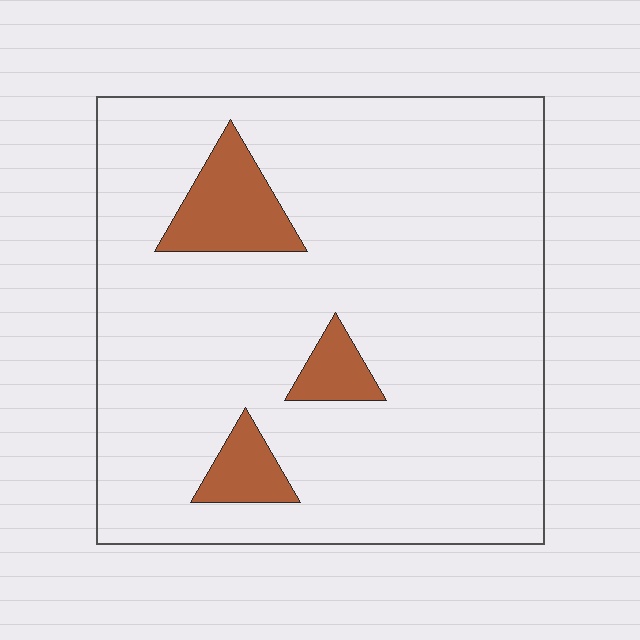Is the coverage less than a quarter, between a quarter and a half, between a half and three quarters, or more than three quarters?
Less than a quarter.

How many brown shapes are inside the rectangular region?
3.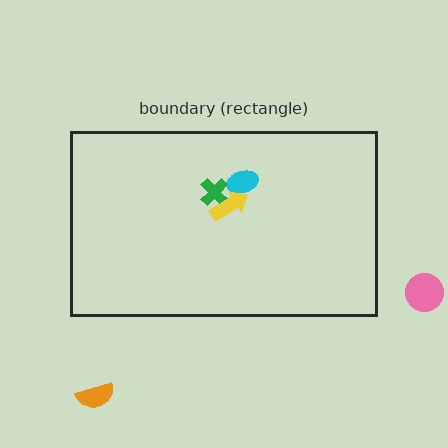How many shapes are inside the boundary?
3 inside, 2 outside.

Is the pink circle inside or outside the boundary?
Outside.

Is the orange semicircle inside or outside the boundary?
Outside.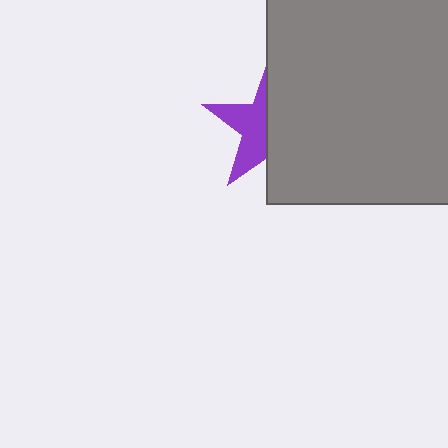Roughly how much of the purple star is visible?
A small part of it is visible (roughly 42%).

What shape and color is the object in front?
The object in front is a gray square.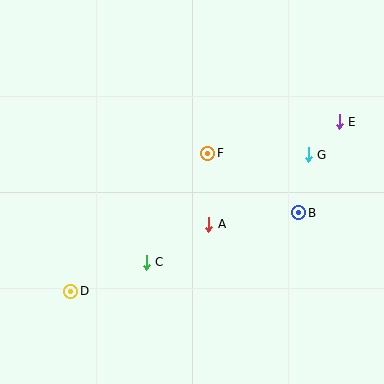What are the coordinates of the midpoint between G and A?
The midpoint between G and A is at (259, 190).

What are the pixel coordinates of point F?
Point F is at (208, 153).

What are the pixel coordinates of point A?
Point A is at (209, 224).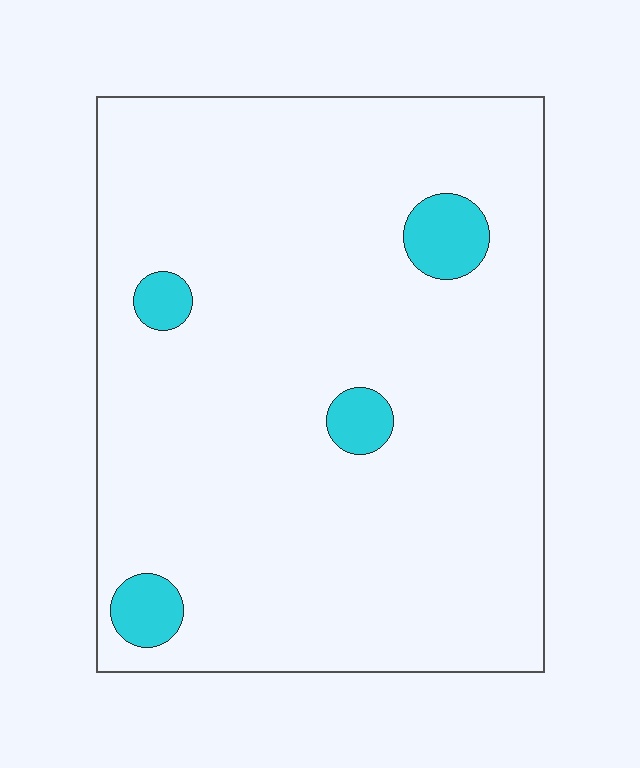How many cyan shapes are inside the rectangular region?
4.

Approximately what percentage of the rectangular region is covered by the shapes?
Approximately 5%.